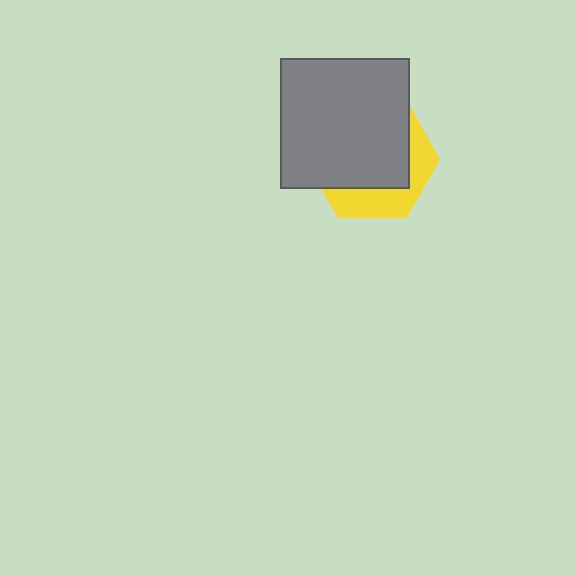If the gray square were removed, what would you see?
You would see the complete yellow hexagon.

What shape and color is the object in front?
The object in front is a gray square.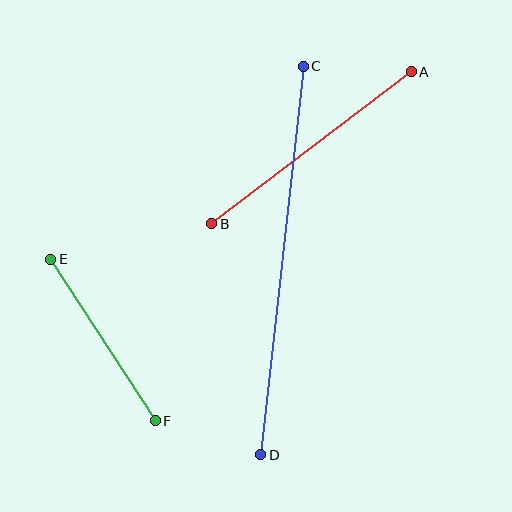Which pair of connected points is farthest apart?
Points C and D are farthest apart.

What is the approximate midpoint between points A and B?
The midpoint is at approximately (312, 148) pixels.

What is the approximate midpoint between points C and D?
The midpoint is at approximately (282, 260) pixels.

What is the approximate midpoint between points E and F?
The midpoint is at approximately (103, 340) pixels.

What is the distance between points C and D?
The distance is approximately 391 pixels.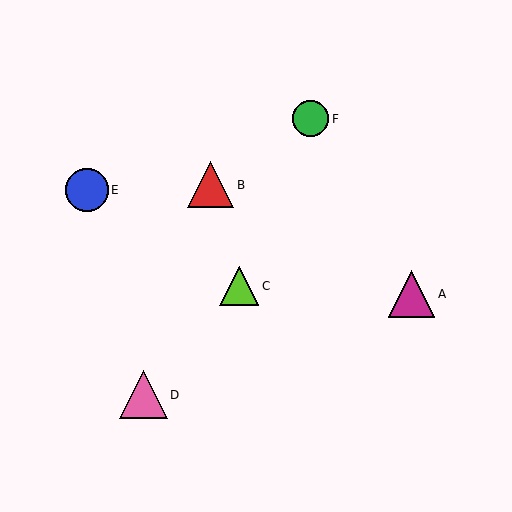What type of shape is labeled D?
Shape D is a pink triangle.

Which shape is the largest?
The pink triangle (labeled D) is the largest.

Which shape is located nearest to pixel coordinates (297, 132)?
The green circle (labeled F) at (311, 119) is nearest to that location.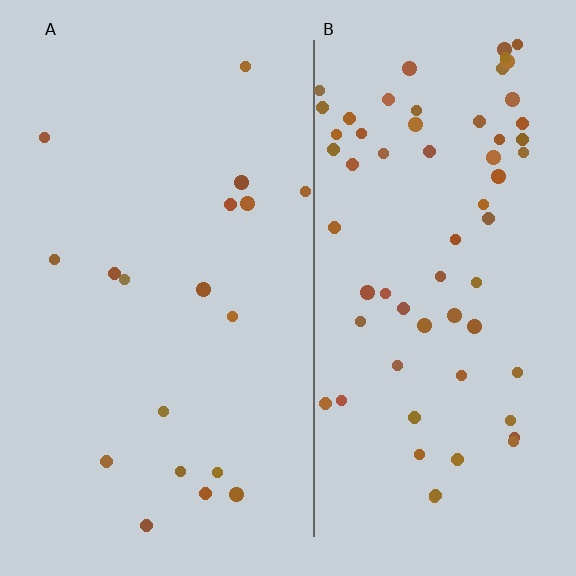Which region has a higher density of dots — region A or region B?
B (the right).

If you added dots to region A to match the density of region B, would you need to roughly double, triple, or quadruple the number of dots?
Approximately quadruple.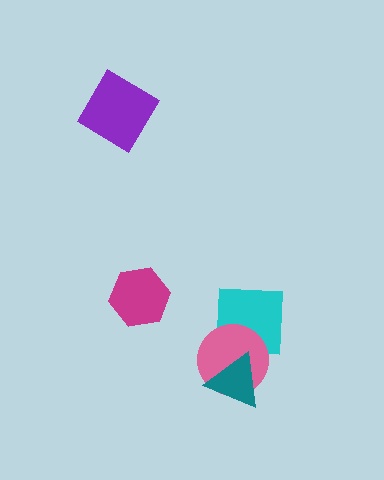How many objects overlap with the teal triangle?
1 object overlaps with the teal triangle.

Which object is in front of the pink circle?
The teal triangle is in front of the pink circle.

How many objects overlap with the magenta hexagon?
0 objects overlap with the magenta hexagon.